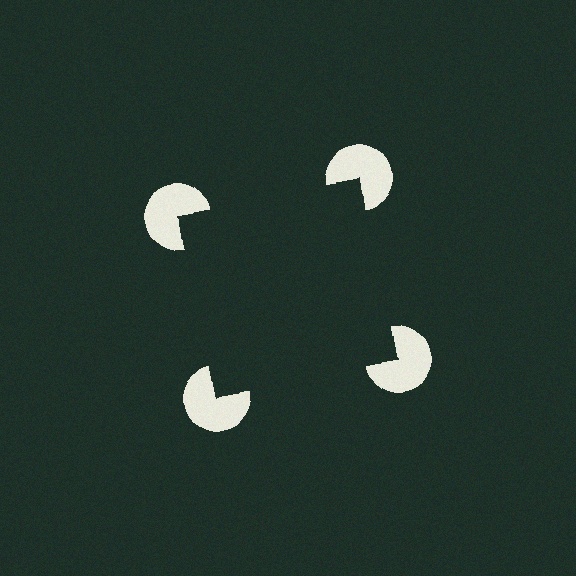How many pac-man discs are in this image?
There are 4 — one at each vertex of the illusory square.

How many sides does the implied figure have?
4 sides.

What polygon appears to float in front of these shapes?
An illusory square — its edges are inferred from the aligned wedge cuts in the pac-man discs, not physically drawn.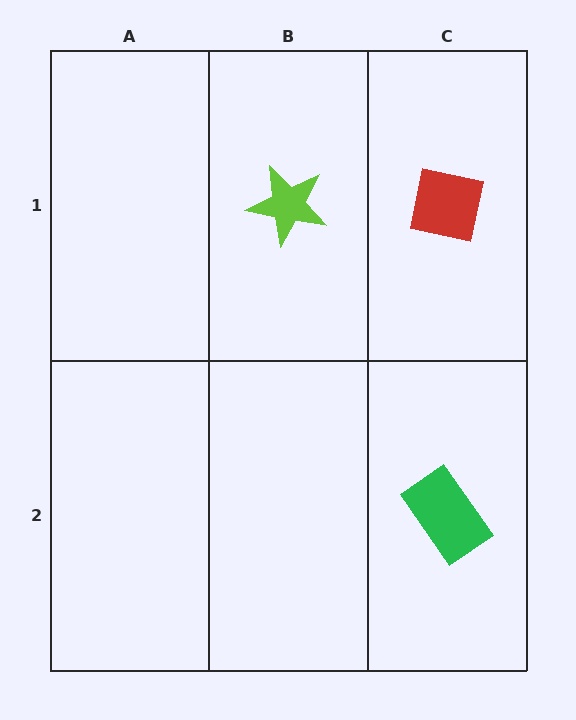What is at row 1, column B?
A lime star.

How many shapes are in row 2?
1 shape.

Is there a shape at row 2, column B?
No, that cell is empty.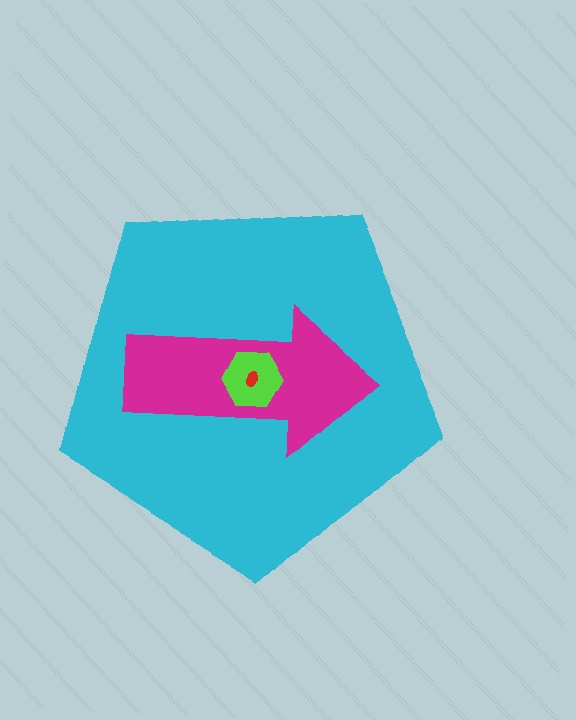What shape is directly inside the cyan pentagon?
The magenta arrow.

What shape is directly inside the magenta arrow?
The lime hexagon.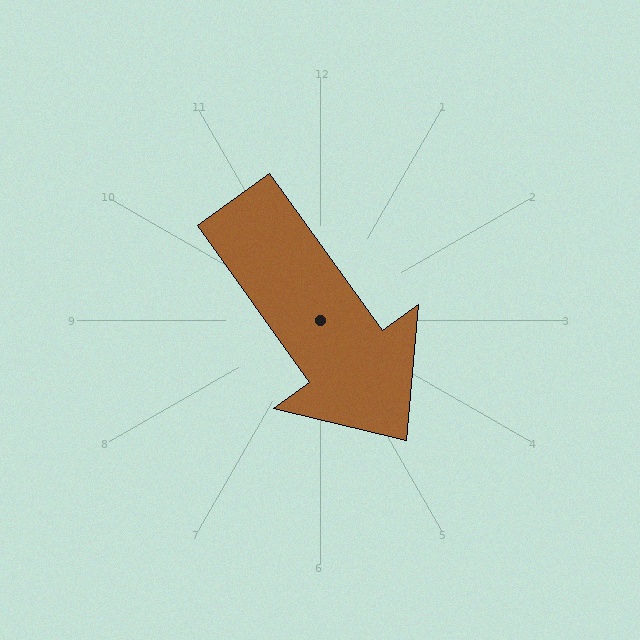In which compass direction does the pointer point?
Southeast.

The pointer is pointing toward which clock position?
Roughly 5 o'clock.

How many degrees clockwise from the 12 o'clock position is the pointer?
Approximately 144 degrees.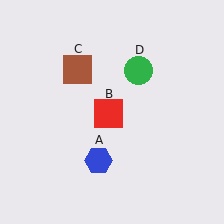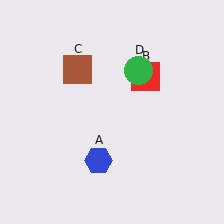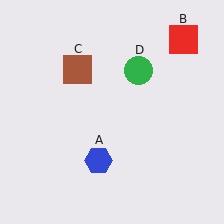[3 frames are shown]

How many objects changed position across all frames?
1 object changed position: red square (object B).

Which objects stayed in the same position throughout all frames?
Blue hexagon (object A) and brown square (object C) and green circle (object D) remained stationary.